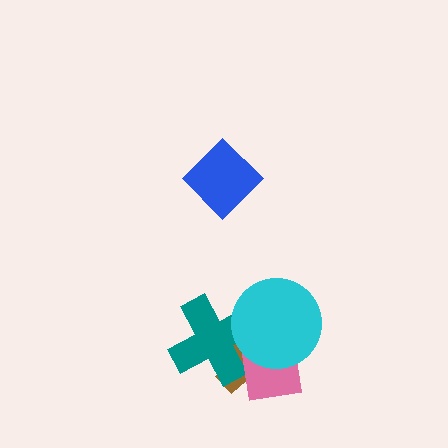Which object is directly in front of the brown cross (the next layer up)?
The teal cross is directly in front of the brown cross.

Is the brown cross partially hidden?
Yes, it is partially covered by another shape.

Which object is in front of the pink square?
The cyan circle is in front of the pink square.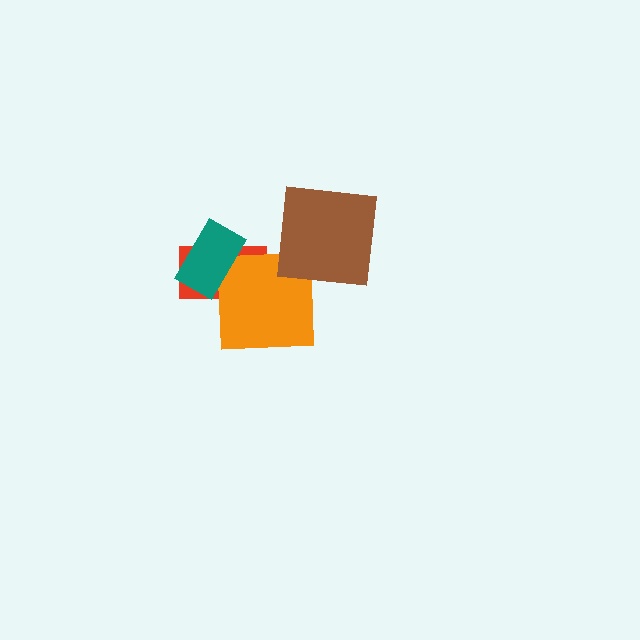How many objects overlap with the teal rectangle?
2 objects overlap with the teal rectangle.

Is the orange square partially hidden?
Yes, it is partially covered by another shape.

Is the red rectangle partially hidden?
Yes, it is partially covered by another shape.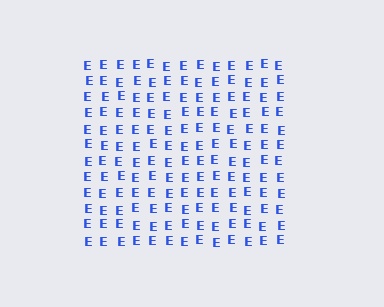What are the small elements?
The small elements are letter E's.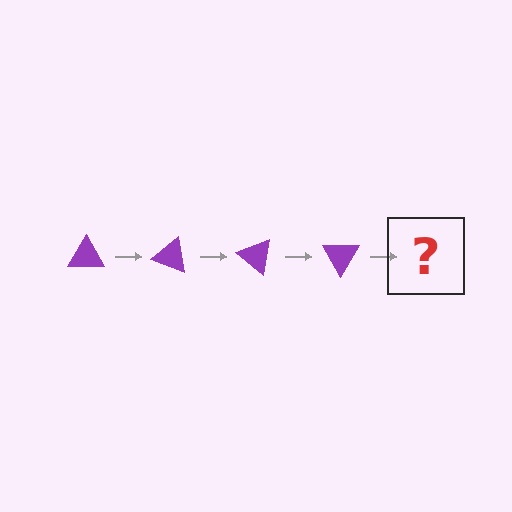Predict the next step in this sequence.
The next step is a purple triangle rotated 80 degrees.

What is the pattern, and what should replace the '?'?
The pattern is that the triangle rotates 20 degrees each step. The '?' should be a purple triangle rotated 80 degrees.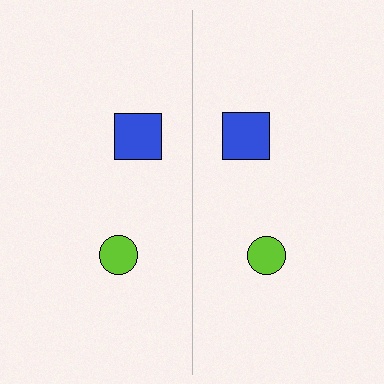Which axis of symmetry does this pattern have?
The pattern has a vertical axis of symmetry running through the center of the image.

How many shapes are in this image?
There are 4 shapes in this image.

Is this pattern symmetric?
Yes, this pattern has bilateral (reflection) symmetry.